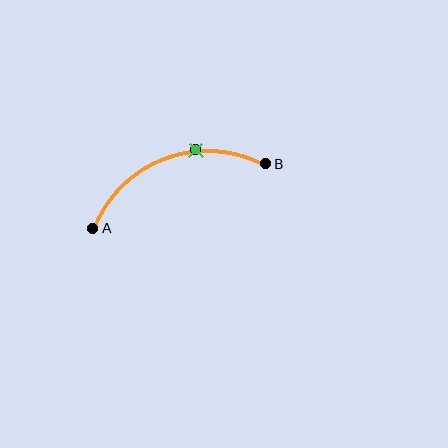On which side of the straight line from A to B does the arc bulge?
The arc bulges above the straight line connecting A and B.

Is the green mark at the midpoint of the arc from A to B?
No. The green mark lies on the arc but is closer to endpoint B. The arc midpoint would be at the point on the curve equidistant along the arc from both A and B.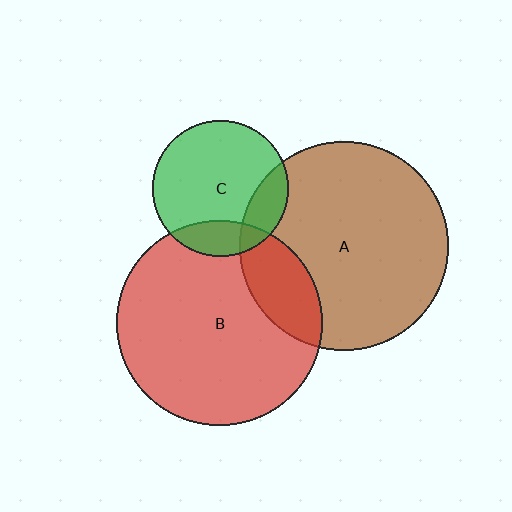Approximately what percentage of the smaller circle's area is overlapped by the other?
Approximately 15%.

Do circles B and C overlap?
Yes.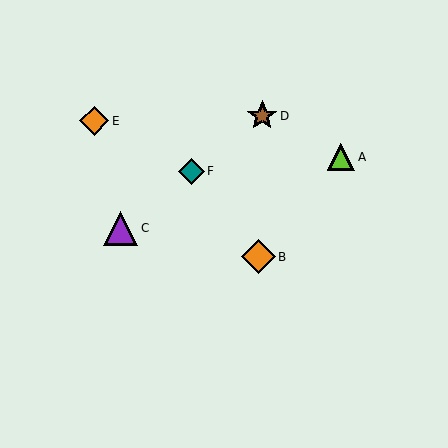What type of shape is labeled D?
Shape D is a brown star.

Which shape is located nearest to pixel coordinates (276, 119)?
The brown star (labeled D) at (262, 116) is nearest to that location.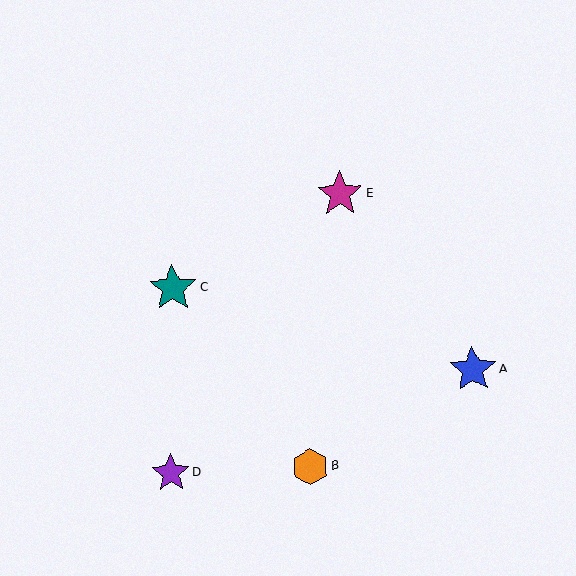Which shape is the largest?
The teal star (labeled C) is the largest.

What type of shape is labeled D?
Shape D is a purple star.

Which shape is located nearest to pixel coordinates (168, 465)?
The purple star (labeled D) at (171, 473) is nearest to that location.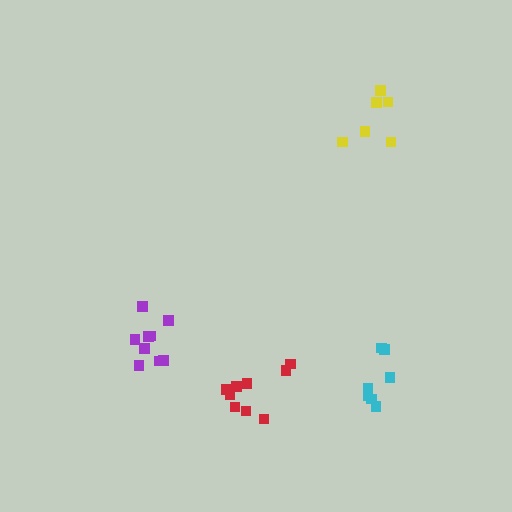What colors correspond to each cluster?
The clusters are colored: red, yellow, purple, cyan.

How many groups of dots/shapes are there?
There are 4 groups.